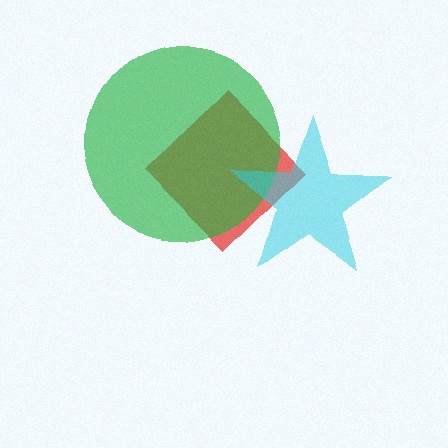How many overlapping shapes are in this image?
There are 3 overlapping shapes in the image.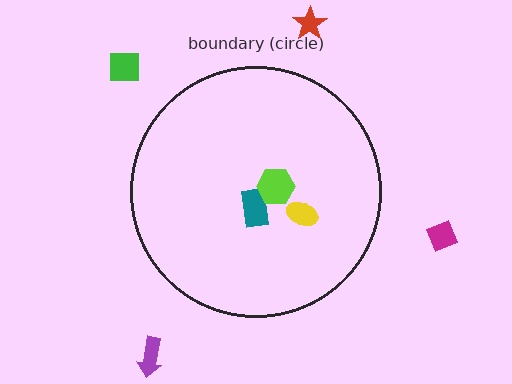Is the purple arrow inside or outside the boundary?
Outside.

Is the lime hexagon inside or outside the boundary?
Inside.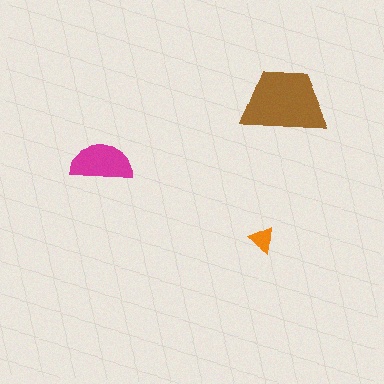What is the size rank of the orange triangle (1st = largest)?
3rd.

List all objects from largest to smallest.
The brown trapezoid, the magenta semicircle, the orange triangle.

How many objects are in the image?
There are 3 objects in the image.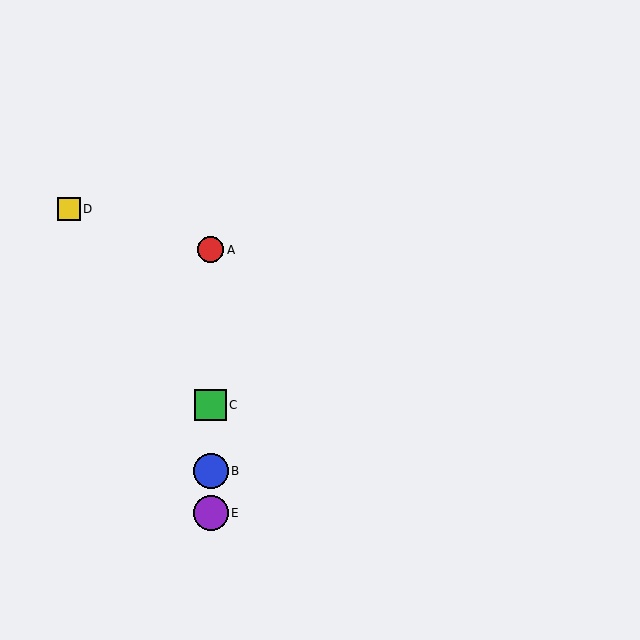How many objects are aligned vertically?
4 objects (A, B, C, E) are aligned vertically.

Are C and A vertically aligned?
Yes, both are at x≈211.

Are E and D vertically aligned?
No, E is at x≈211 and D is at x≈69.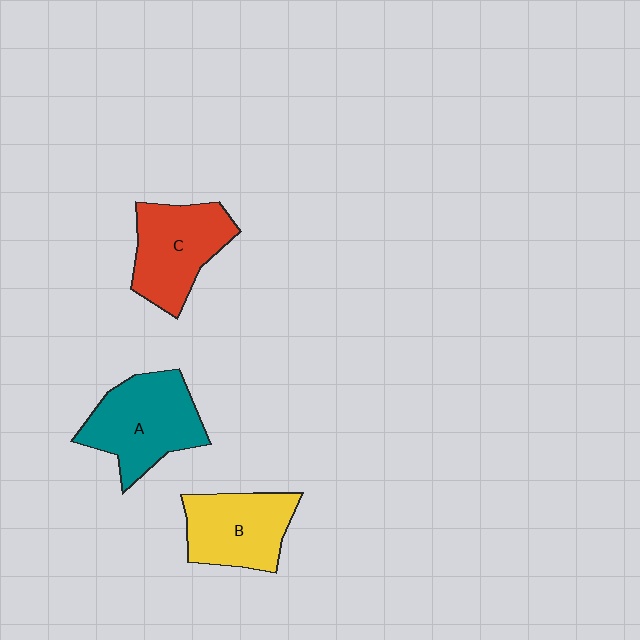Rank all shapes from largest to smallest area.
From largest to smallest: A (teal), C (red), B (yellow).